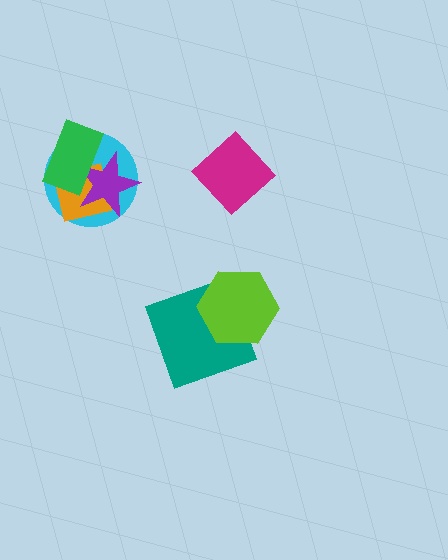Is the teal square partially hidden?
Yes, it is partially covered by another shape.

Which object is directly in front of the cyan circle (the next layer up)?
The orange square is directly in front of the cyan circle.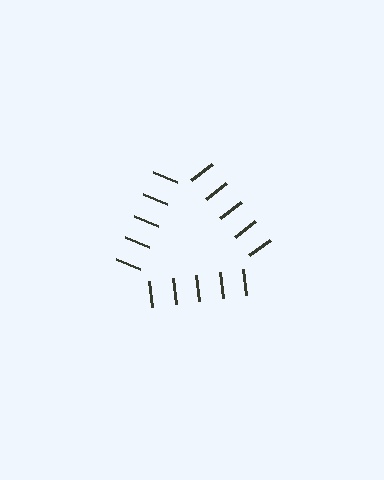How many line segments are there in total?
15 — 5 along each of the 3 edges.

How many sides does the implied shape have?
3 sides — the line-ends trace a triangle.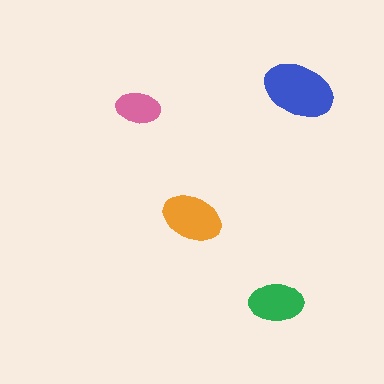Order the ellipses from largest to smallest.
the blue one, the orange one, the green one, the pink one.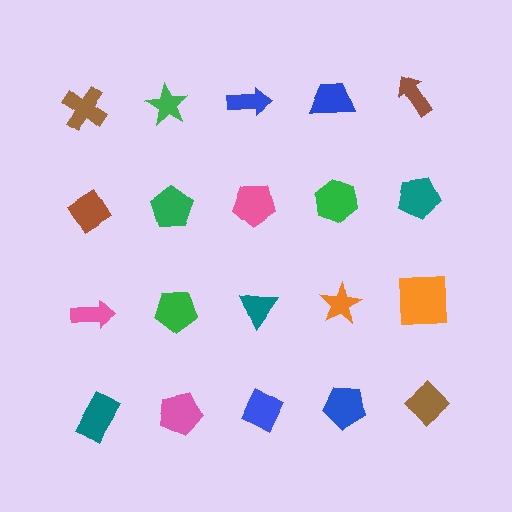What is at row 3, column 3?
A teal triangle.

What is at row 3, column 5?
An orange square.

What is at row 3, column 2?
A green pentagon.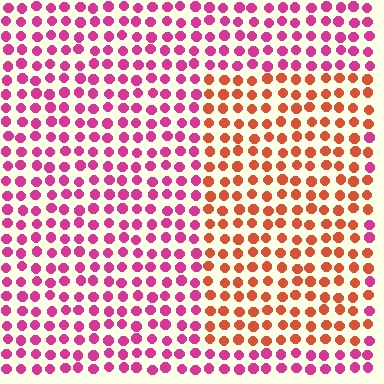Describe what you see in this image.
The image is filled with small magenta elements in a uniform arrangement. A rectangle-shaped region is visible where the elements are tinted to a slightly different hue, forming a subtle color boundary.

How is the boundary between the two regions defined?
The boundary is defined purely by a slight shift in hue (about 47 degrees). Spacing, size, and orientation are identical on both sides.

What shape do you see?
I see a rectangle.